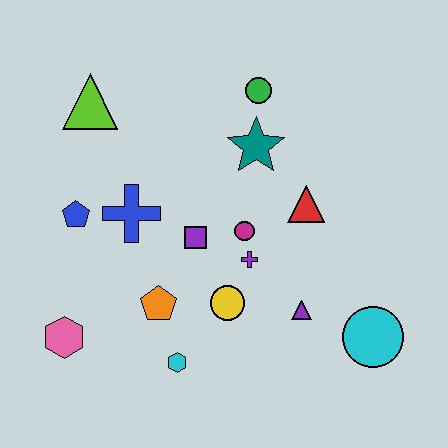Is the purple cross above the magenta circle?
No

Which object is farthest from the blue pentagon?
The cyan circle is farthest from the blue pentagon.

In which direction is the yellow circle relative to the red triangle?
The yellow circle is below the red triangle.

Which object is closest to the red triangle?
The magenta circle is closest to the red triangle.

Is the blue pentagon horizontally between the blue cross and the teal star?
No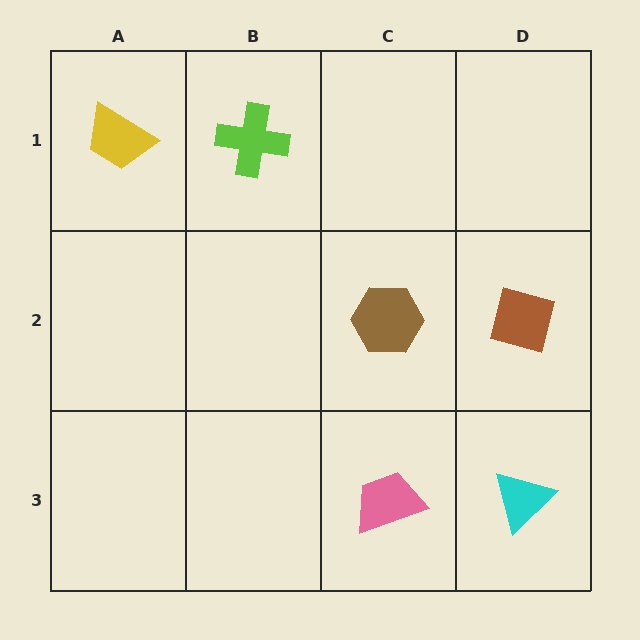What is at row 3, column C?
A pink trapezoid.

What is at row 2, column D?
A brown square.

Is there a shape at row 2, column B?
No, that cell is empty.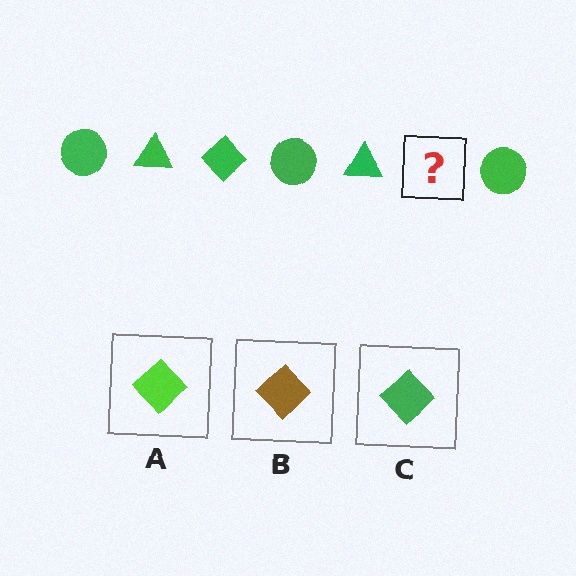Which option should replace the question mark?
Option C.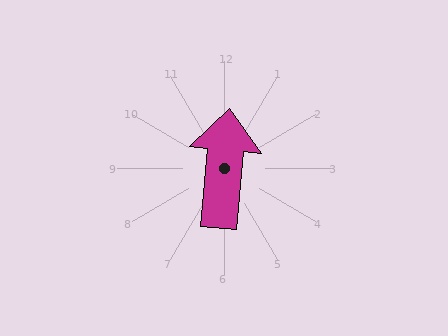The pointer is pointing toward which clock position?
Roughly 12 o'clock.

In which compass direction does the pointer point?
North.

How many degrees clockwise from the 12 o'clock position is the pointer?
Approximately 5 degrees.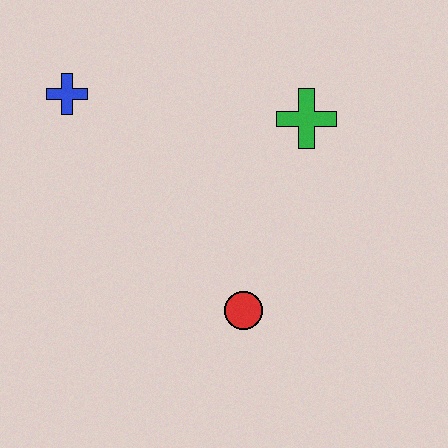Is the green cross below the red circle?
No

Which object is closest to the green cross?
The red circle is closest to the green cross.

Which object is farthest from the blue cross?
The red circle is farthest from the blue cross.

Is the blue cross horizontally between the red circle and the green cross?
No